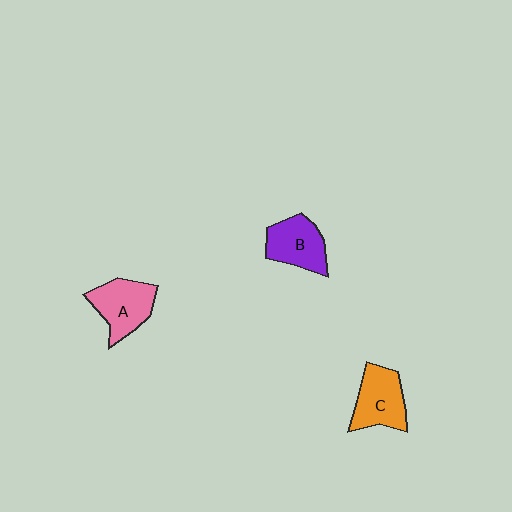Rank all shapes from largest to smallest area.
From largest to smallest: A (pink), C (orange), B (purple).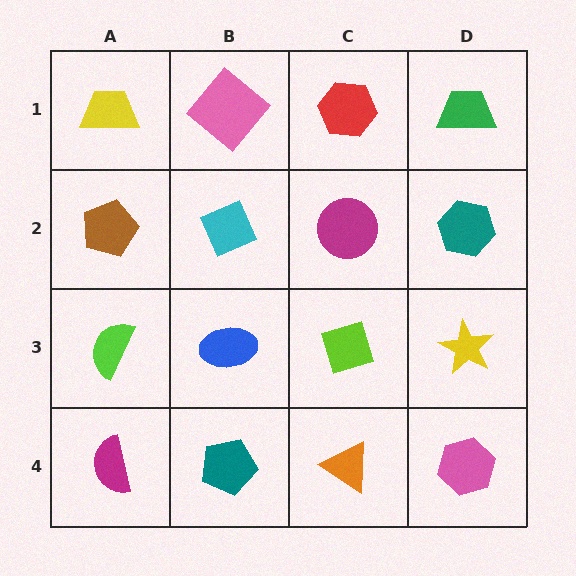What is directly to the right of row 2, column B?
A magenta circle.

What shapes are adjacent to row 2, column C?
A red hexagon (row 1, column C), a lime diamond (row 3, column C), a cyan diamond (row 2, column B), a teal hexagon (row 2, column D).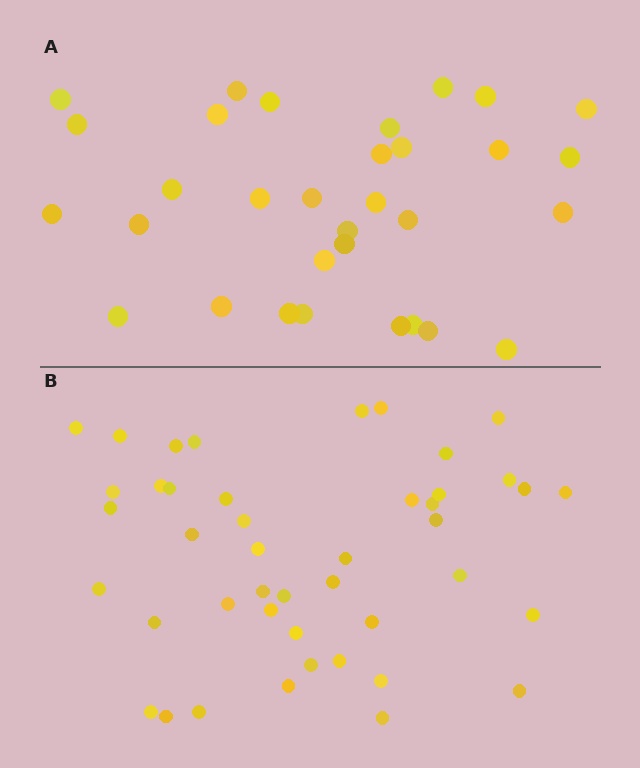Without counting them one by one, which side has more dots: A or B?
Region B (the bottom region) has more dots.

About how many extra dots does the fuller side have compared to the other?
Region B has roughly 12 or so more dots than region A.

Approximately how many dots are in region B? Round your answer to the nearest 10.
About 40 dots. (The exact count is 44, which rounds to 40.)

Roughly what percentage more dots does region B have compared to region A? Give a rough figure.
About 40% more.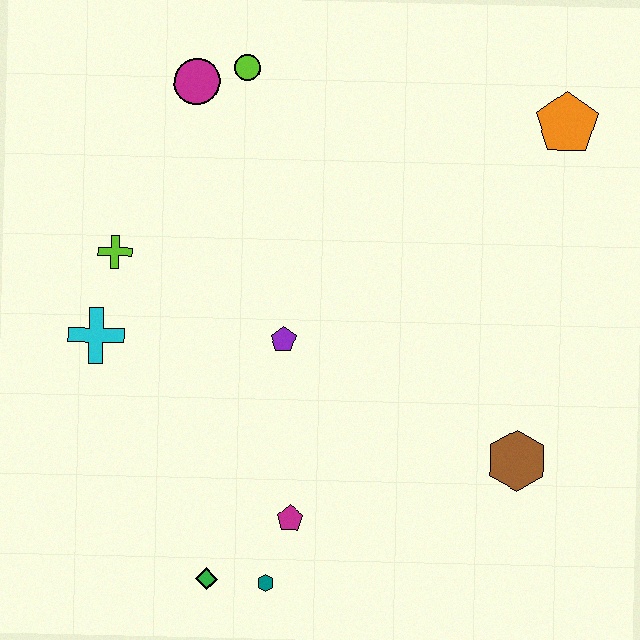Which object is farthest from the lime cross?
The orange pentagon is farthest from the lime cross.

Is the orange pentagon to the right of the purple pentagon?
Yes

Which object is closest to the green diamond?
The teal hexagon is closest to the green diamond.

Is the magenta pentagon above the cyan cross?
No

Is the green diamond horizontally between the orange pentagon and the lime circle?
No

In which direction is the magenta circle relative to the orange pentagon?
The magenta circle is to the left of the orange pentagon.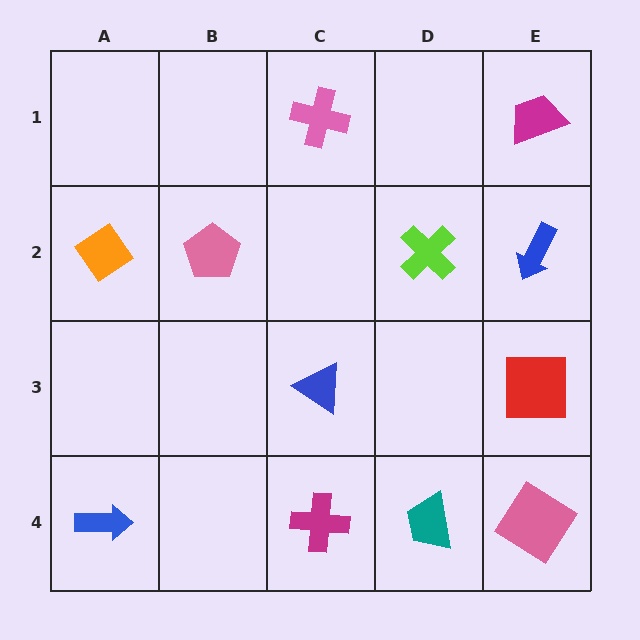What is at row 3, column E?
A red square.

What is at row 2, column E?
A blue arrow.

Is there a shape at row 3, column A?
No, that cell is empty.